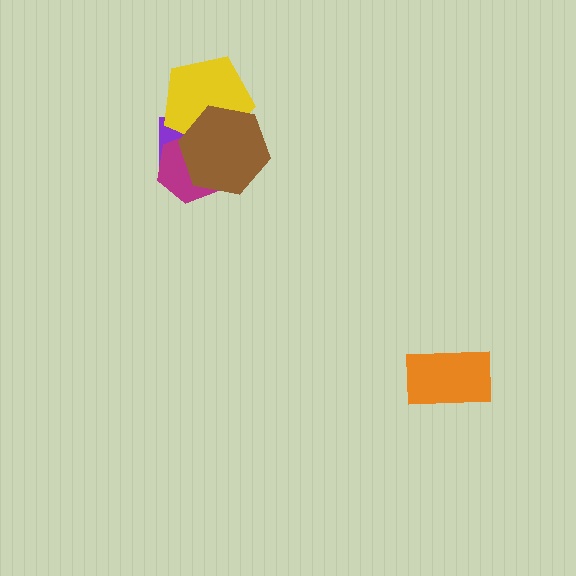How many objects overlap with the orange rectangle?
0 objects overlap with the orange rectangle.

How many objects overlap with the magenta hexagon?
3 objects overlap with the magenta hexagon.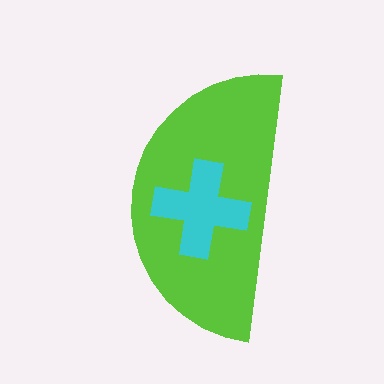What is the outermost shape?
The lime semicircle.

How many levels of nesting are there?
2.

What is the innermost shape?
The cyan cross.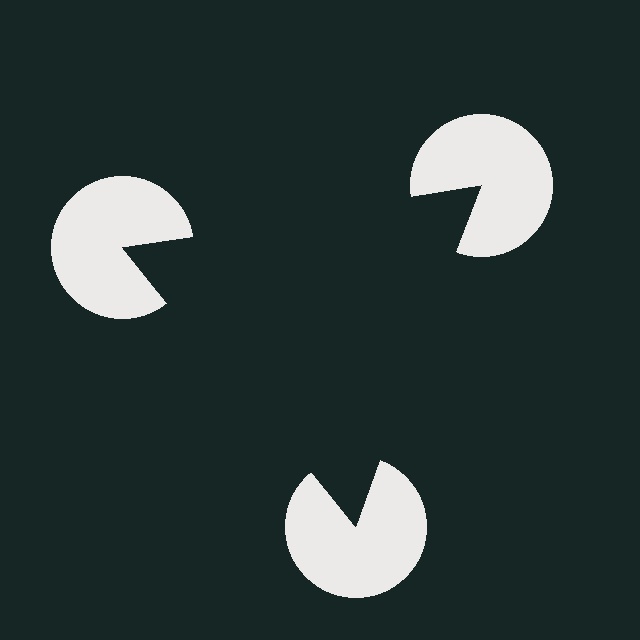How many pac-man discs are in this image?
There are 3 — one at each vertex of the illusory triangle.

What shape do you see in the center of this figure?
An illusory triangle — its edges are inferred from the aligned wedge cuts in the pac-man discs, not physically drawn.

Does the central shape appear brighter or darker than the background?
It typically appears slightly darker than the background, even though no actual brightness change is drawn.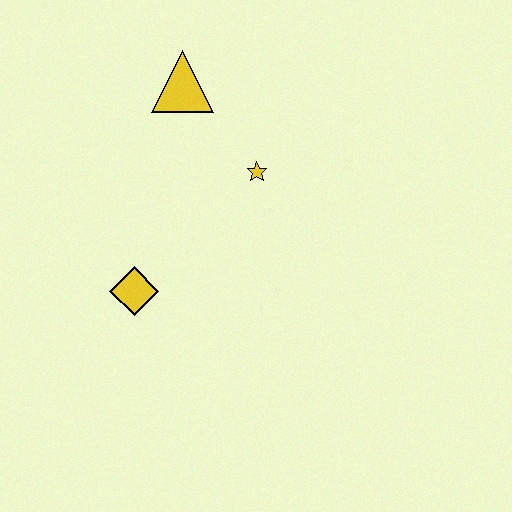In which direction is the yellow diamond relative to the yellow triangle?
The yellow diamond is below the yellow triangle.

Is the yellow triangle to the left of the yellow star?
Yes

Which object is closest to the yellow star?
The yellow triangle is closest to the yellow star.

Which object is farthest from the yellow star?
The yellow diamond is farthest from the yellow star.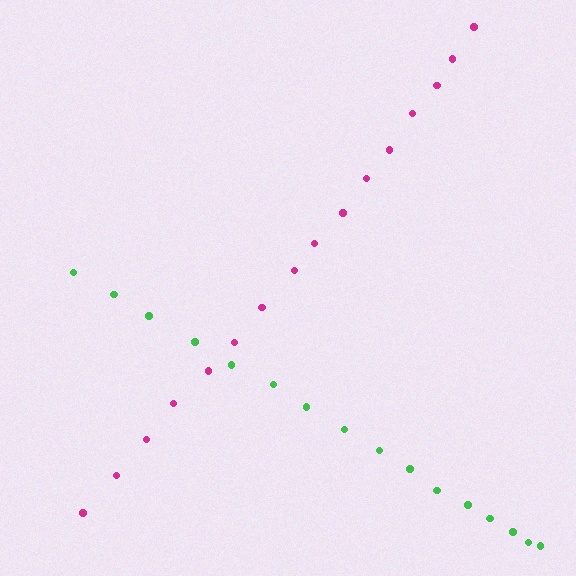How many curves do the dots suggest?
There are 2 distinct paths.